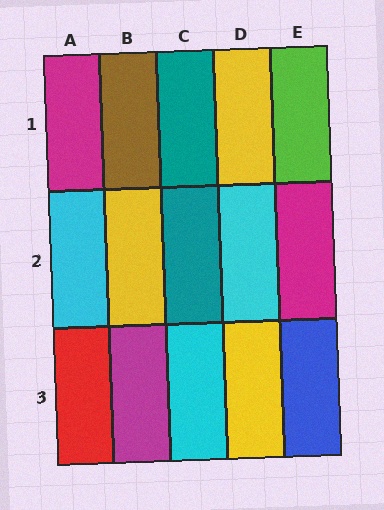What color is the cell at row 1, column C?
Teal.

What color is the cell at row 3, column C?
Cyan.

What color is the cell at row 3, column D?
Yellow.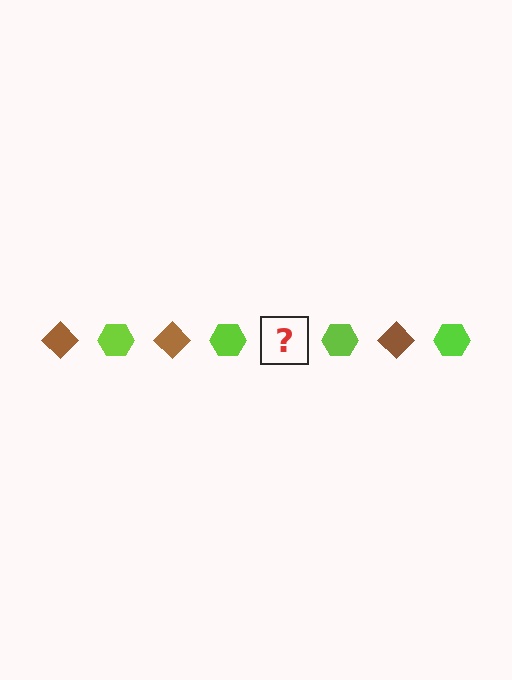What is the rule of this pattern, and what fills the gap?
The rule is that the pattern alternates between brown diamond and lime hexagon. The gap should be filled with a brown diamond.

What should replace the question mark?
The question mark should be replaced with a brown diamond.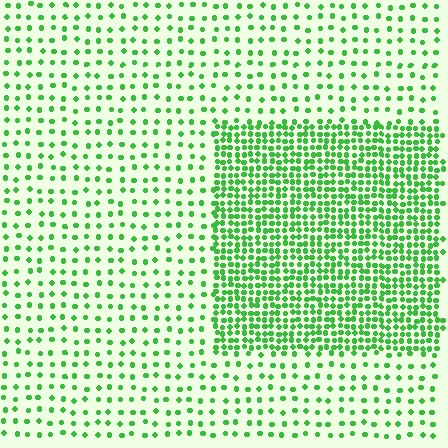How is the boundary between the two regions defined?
The boundary is defined by a change in element density (approximately 2.8x ratio). All elements are the same color, size, and shape.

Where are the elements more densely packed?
The elements are more densely packed inside the rectangle boundary.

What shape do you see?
I see a rectangle.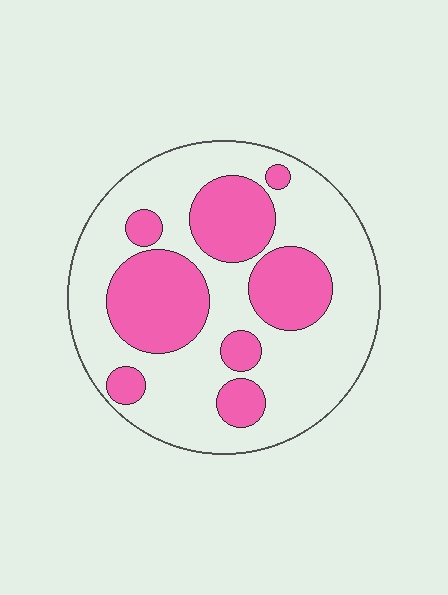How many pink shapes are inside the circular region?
8.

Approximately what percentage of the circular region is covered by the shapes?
Approximately 35%.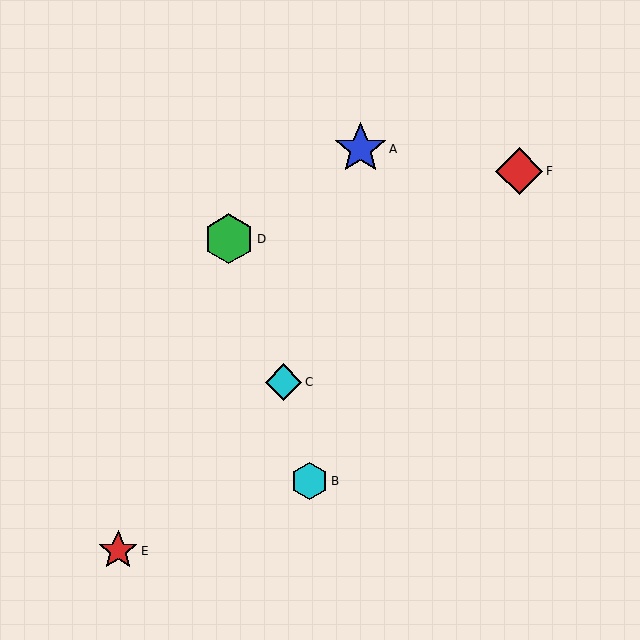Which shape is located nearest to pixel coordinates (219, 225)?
The green hexagon (labeled D) at (229, 239) is nearest to that location.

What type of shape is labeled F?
Shape F is a red diamond.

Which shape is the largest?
The blue star (labeled A) is the largest.